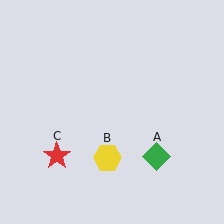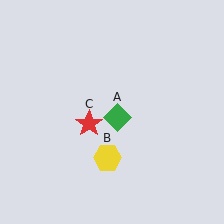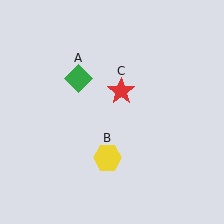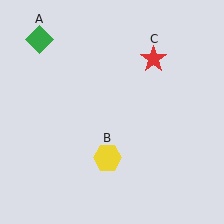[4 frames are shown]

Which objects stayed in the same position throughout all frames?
Yellow hexagon (object B) remained stationary.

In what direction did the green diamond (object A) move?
The green diamond (object A) moved up and to the left.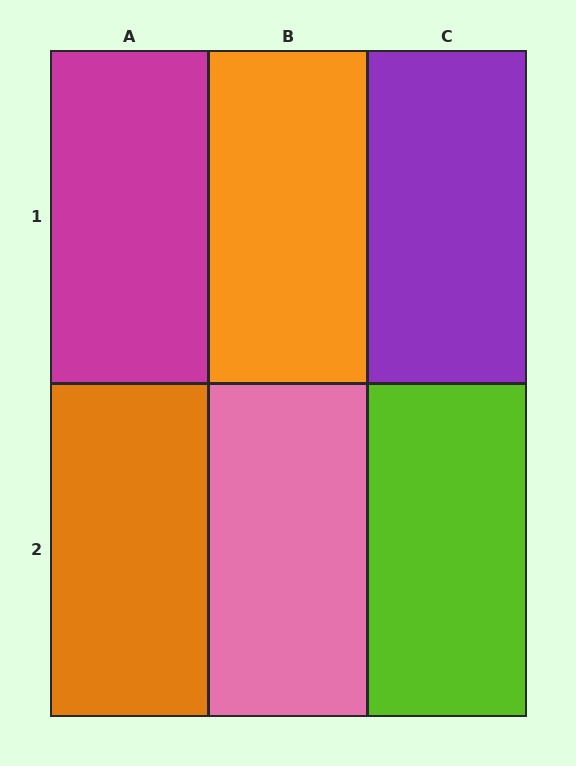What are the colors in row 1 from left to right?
Magenta, orange, purple.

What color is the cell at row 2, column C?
Lime.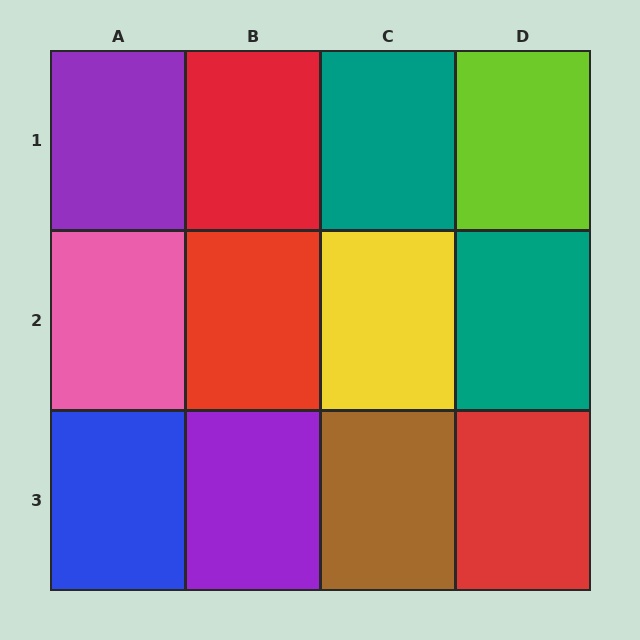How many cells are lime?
1 cell is lime.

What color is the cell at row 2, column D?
Teal.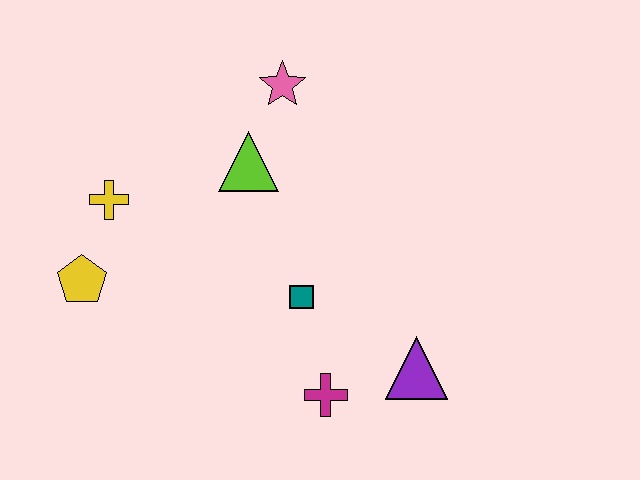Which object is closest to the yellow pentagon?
The yellow cross is closest to the yellow pentagon.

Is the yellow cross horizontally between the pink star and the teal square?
No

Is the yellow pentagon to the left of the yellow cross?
Yes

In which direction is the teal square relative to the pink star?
The teal square is below the pink star.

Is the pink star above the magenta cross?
Yes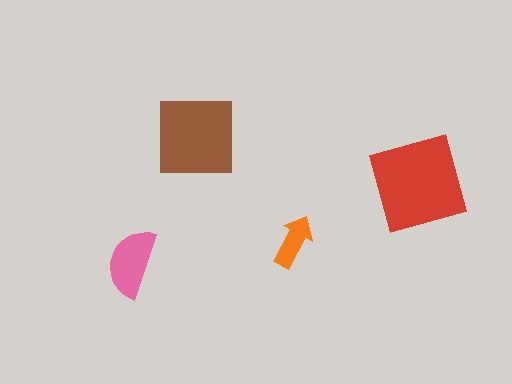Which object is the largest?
The red diamond.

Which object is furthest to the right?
The red diamond is rightmost.